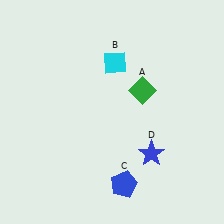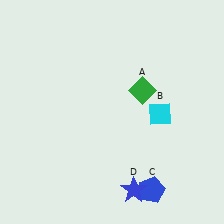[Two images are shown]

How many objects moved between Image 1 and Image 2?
3 objects moved between the two images.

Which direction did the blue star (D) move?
The blue star (D) moved down.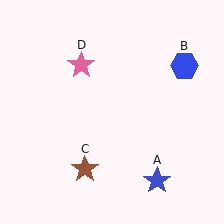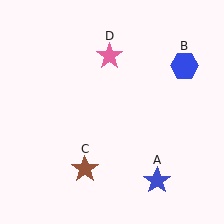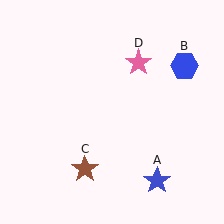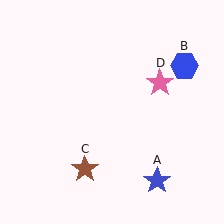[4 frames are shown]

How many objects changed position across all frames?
1 object changed position: pink star (object D).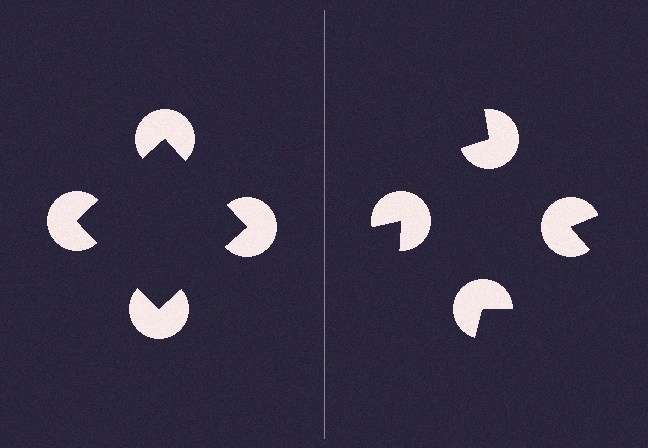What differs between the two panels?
The pac-man discs are positioned identically on both sides; only the wedge orientations differ. On the left they align to a square; on the right they are misaligned.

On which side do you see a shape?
An illusory square appears on the left side. On the right side the wedge cuts are rotated, so no coherent shape forms.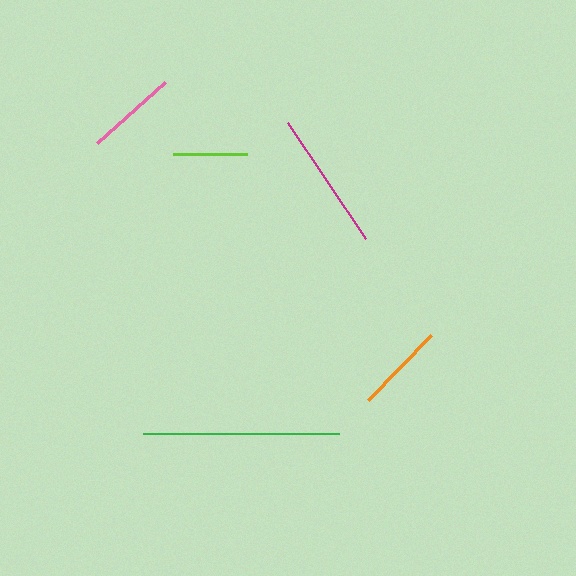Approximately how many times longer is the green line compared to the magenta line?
The green line is approximately 1.4 times the length of the magenta line.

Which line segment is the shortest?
The lime line is the shortest at approximately 74 pixels.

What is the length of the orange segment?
The orange segment is approximately 91 pixels long.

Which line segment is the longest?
The green line is the longest at approximately 197 pixels.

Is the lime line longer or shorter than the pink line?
The pink line is longer than the lime line.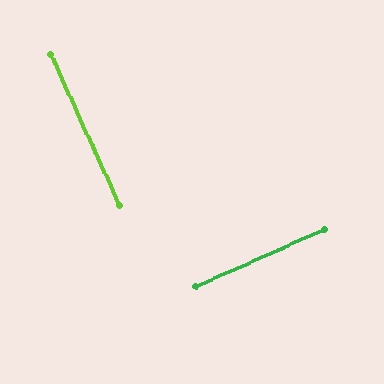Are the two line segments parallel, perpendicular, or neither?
Perpendicular — they meet at approximately 90°.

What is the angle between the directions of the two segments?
Approximately 90 degrees.